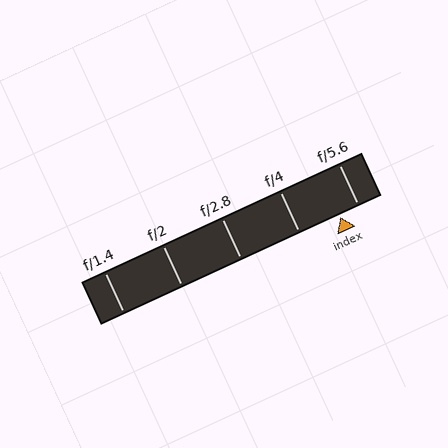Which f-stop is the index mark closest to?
The index mark is closest to f/5.6.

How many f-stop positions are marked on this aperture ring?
There are 5 f-stop positions marked.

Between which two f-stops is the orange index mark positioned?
The index mark is between f/4 and f/5.6.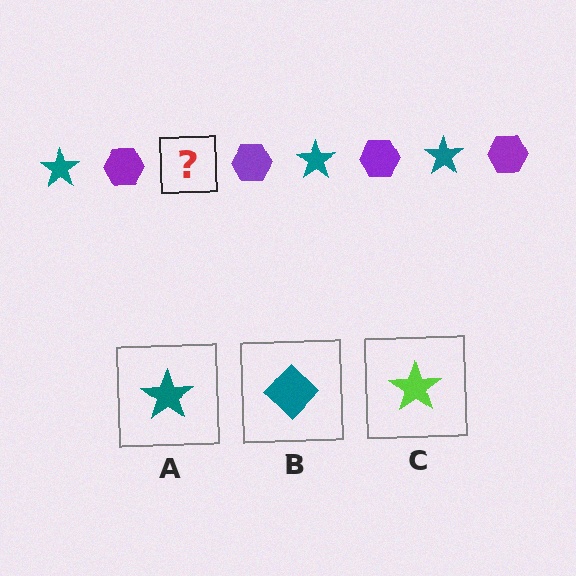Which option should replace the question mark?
Option A.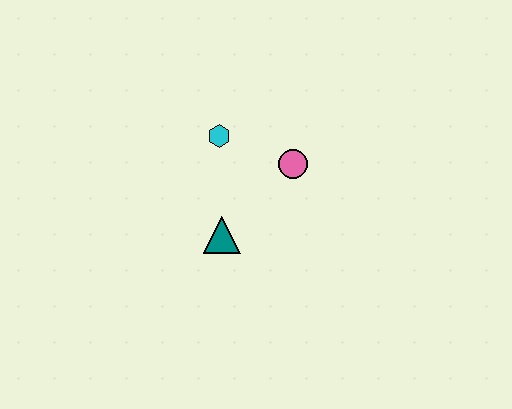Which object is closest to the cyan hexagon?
The pink circle is closest to the cyan hexagon.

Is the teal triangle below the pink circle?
Yes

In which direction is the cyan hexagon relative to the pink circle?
The cyan hexagon is to the left of the pink circle.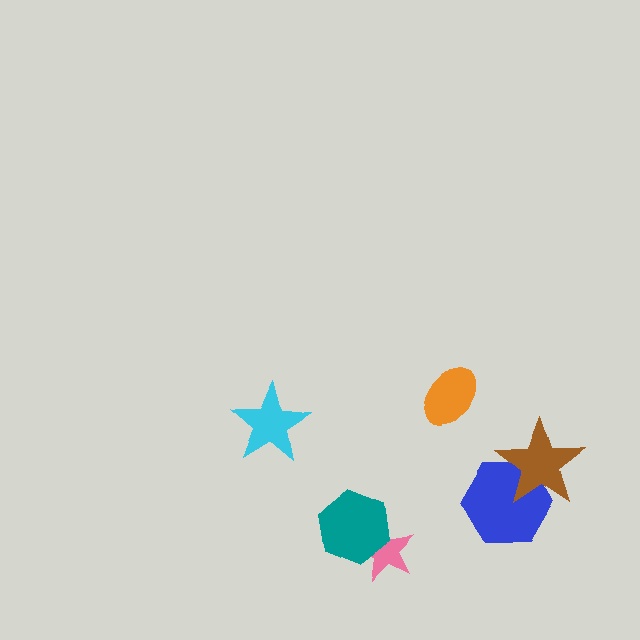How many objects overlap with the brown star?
1 object overlaps with the brown star.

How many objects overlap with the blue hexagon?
1 object overlaps with the blue hexagon.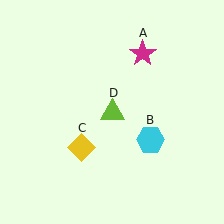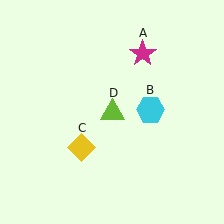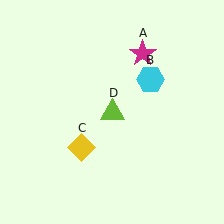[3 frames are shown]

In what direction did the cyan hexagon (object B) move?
The cyan hexagon (object B) moved up.